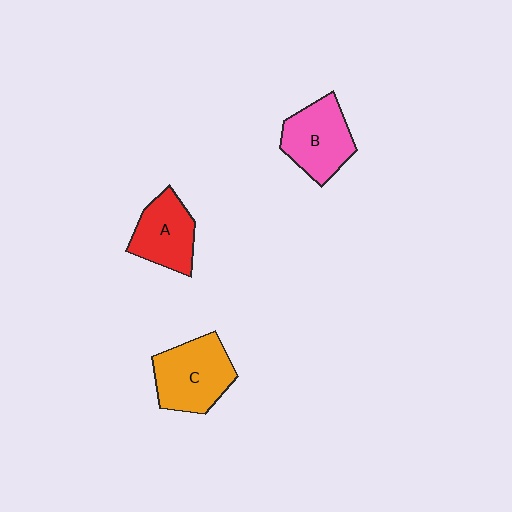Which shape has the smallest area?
Shape A (red).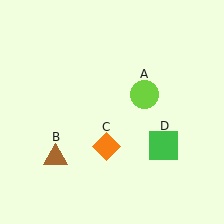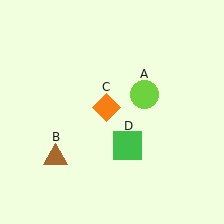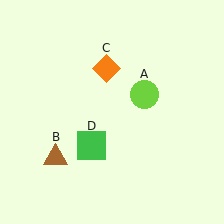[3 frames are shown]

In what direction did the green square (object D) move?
The green square (object D) moved left.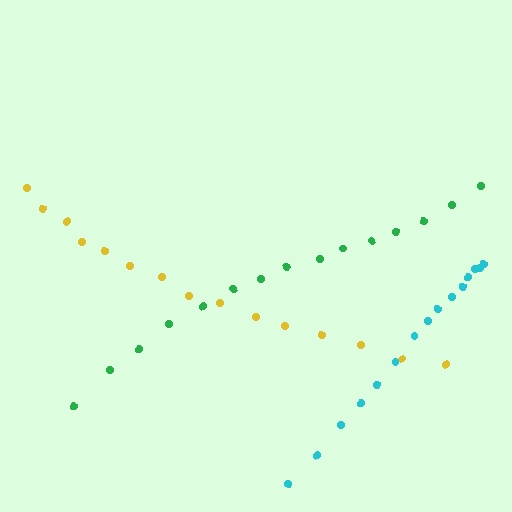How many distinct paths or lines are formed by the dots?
There are 3 distinct paths.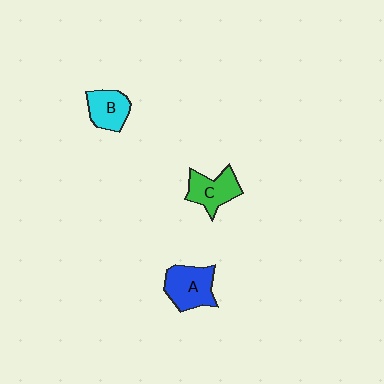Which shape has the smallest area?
Shape B (cyan).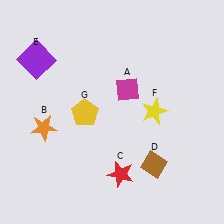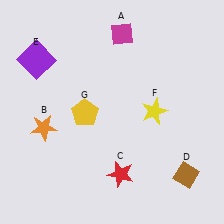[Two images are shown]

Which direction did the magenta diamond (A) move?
The magenta diamond (A) moved up.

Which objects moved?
The objects that moved are: the magenta diamond (A), the brown diamond (D).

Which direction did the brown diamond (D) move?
The brown diamond (D) moved right.